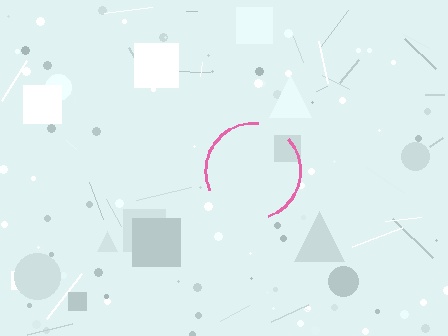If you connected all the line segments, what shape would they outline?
They would outline a circle.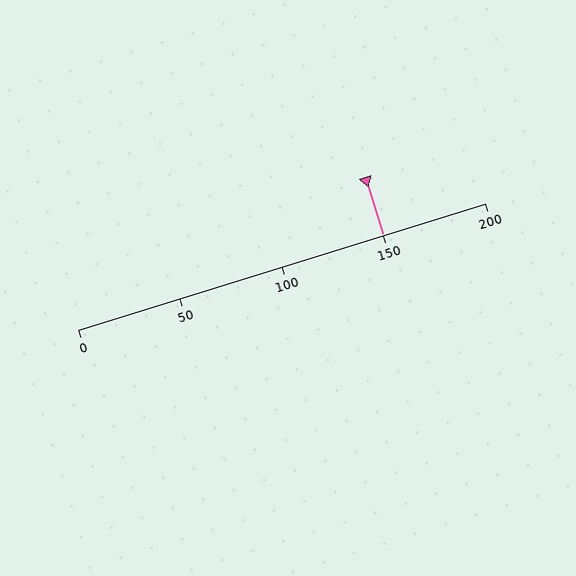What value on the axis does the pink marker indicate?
The marker indicates approximately 150.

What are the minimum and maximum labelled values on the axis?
The axis runs from 0 to 200.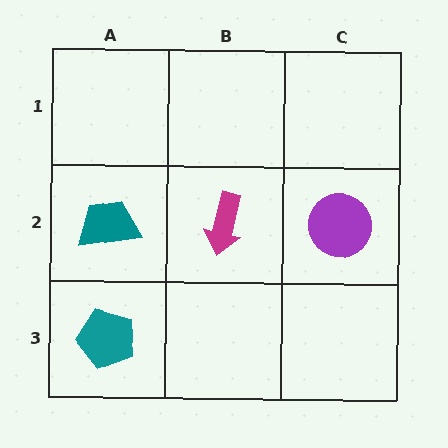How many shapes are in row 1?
0 shapes.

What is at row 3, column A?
A teal pentagon.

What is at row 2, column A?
A teal trapezoid.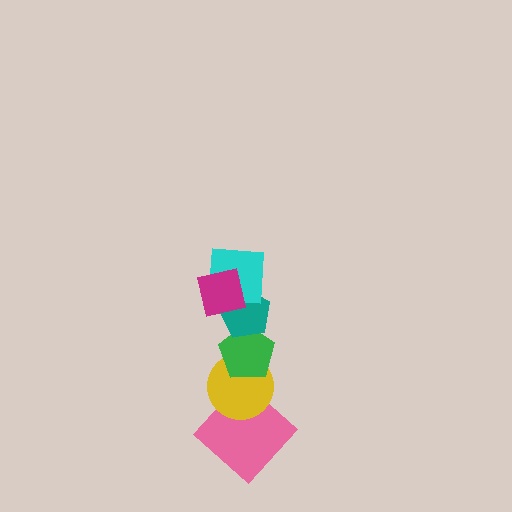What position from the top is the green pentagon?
The green pentagon is 4th from the top.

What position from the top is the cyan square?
The cyan square is 2nd from the top.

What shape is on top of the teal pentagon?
The cyan square is on top of the teal pentagon.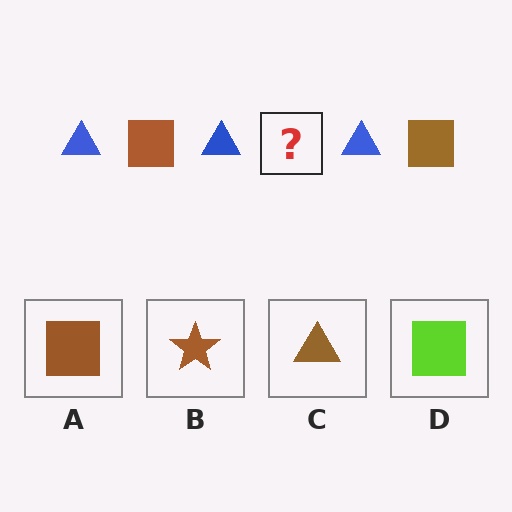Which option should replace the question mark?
Option A.